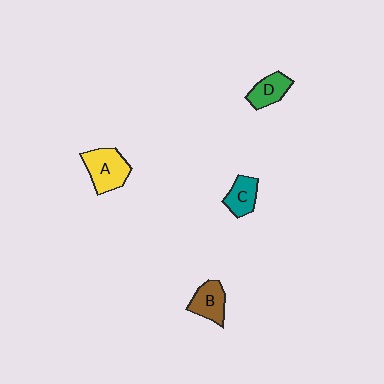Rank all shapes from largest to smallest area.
From largest to smallest: A (yellow), B (brown), D (green), C (teal).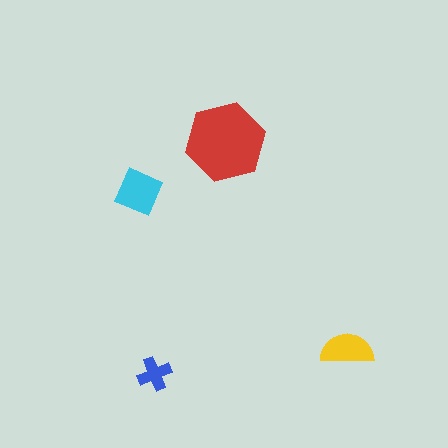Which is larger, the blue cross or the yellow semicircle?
The yellow semicircle.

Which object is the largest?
The red hexagon.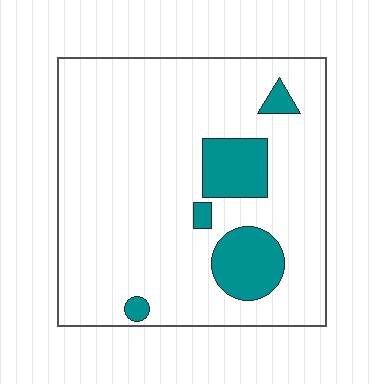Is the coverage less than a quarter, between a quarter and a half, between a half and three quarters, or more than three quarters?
Less than a quarter.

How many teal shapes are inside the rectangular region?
5.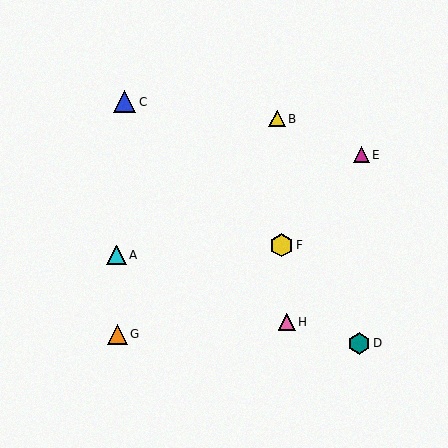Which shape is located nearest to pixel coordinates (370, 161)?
The magenta triangle (labeled E) at (361, 155) is nearest to that location.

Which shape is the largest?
The yellow hexagon (labeled F) is the largest.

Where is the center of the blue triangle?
The center of the blue triangle is at (125, 102).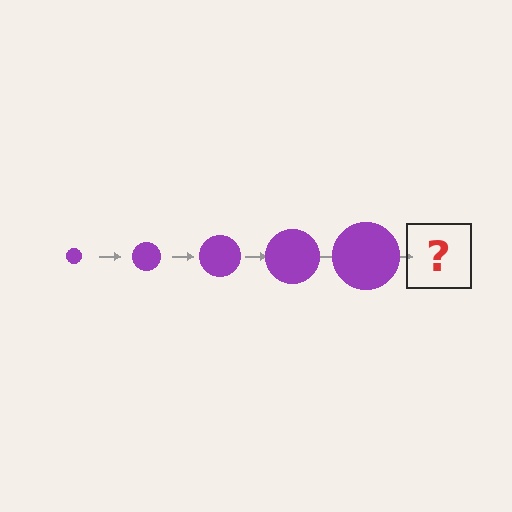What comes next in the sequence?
The next element should be a purple circle, larger than the previous one.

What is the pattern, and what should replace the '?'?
The pattern is that the circle gets progressively larger each step. The '?' should be a purple circle, larger than the previous one.